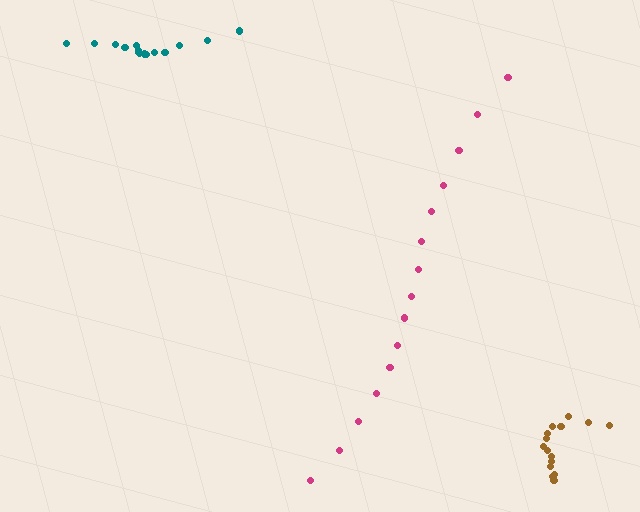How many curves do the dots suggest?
There are 3 distinct paths.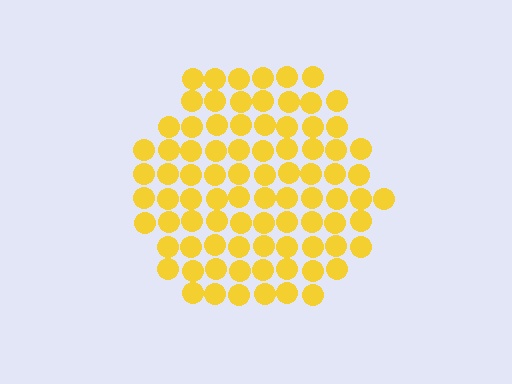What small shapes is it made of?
It is made of small circles.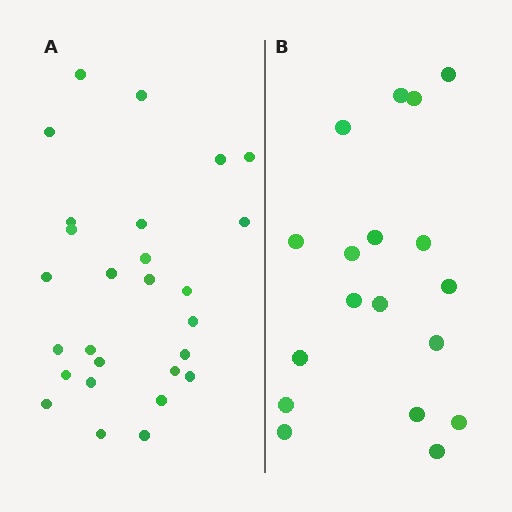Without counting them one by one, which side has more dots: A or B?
Region A (the left region) has more dots.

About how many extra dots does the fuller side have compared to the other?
Region A has roughly 8 or so more dots than region B.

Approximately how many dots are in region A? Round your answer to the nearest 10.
About 30 dots. (The exact count is 27, which rounds to 30.)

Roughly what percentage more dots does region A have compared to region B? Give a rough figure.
About 50% more.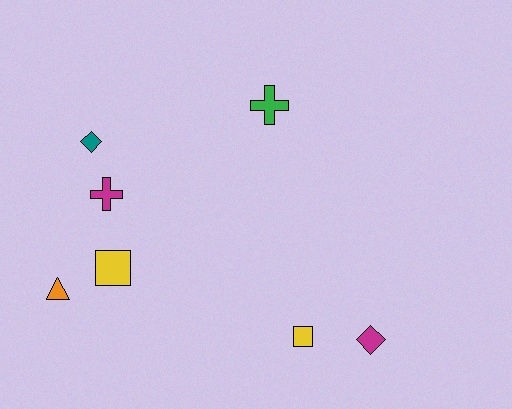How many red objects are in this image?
There are no red objects.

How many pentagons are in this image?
There are no pentagons.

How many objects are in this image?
There are 7 objects.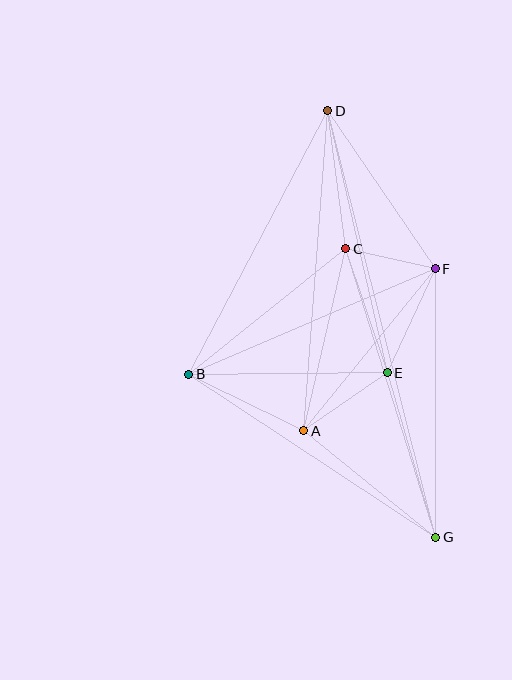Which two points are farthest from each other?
Points D and G are farthest from each other.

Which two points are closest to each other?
Points C and F are closest to each other.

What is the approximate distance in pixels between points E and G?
The distance between E and G is approximately 172 pixels.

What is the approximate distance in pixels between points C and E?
The distance between C and E is approximately 131 pixels.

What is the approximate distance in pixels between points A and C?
The distance between A and C is approximately 187 pixels.